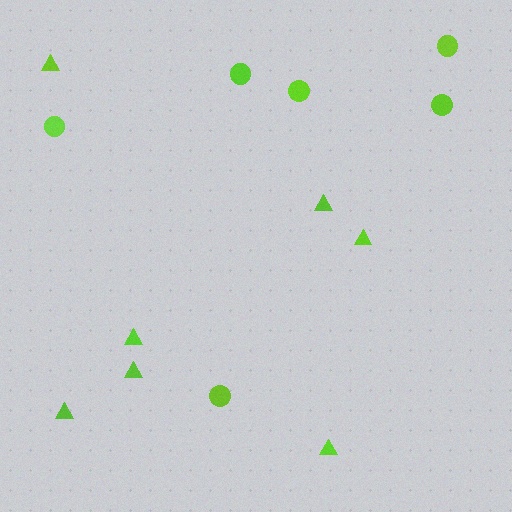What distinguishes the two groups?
There are 2 groups: one group of triangles (7) and one group of circles (6).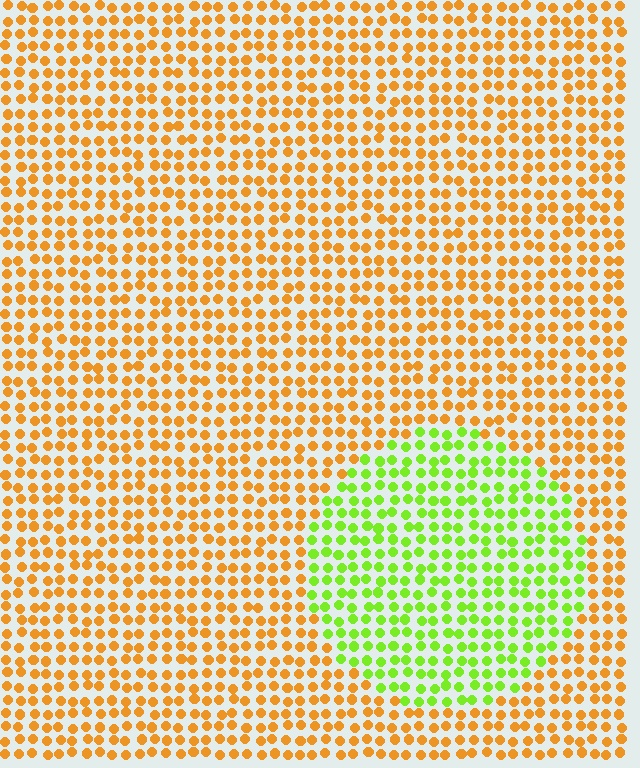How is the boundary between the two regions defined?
The boundary is defined purely by a slight shift in hue (about 61 degrees). Spacing, size, and orientation are identical on both sides.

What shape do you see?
I see a circle.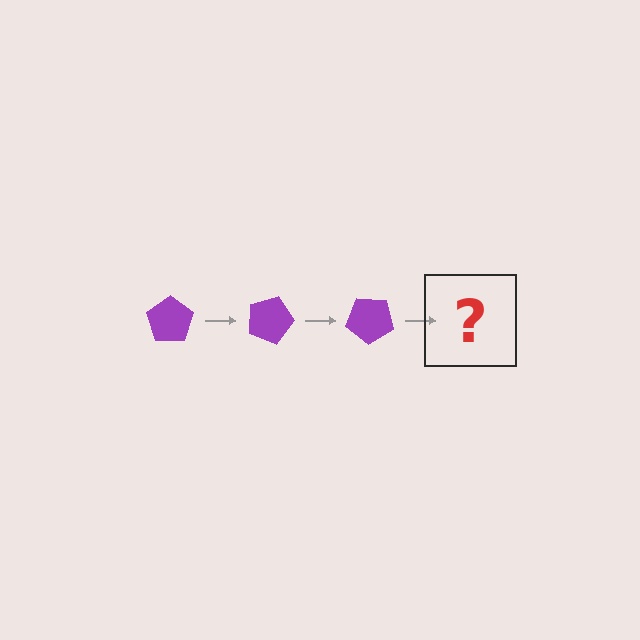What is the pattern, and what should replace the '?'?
The pattern is that the pentagon rotates 20 degrees each step. The '?' should be a purple pentagon rotated 60 degrees.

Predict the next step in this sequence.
The next step is a purple pentagon rotated 60 degrees.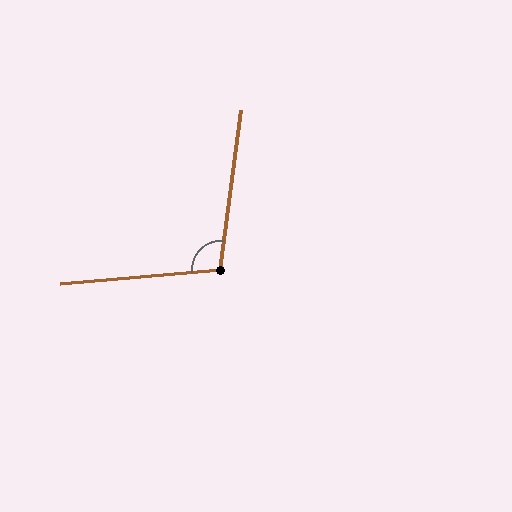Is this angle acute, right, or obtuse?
It is obtuse.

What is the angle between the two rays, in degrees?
Approximately 103 degrees.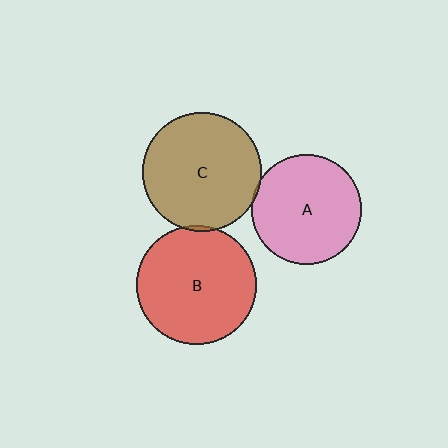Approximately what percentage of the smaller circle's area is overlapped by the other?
Approximately 5%.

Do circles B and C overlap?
Yes.